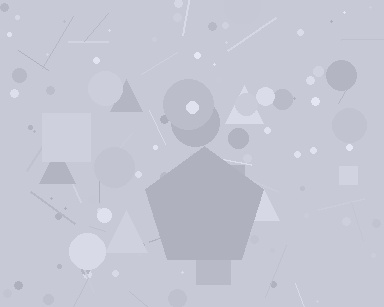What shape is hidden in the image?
A pentagon is hidden in the image.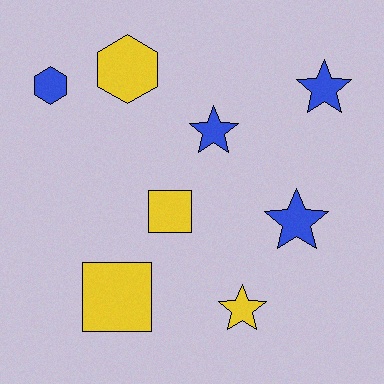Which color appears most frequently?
Yellow, with 4 objects.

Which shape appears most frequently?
Star, with 4 objects.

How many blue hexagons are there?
There is 1 blue hexagon.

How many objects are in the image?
There are 8 objects.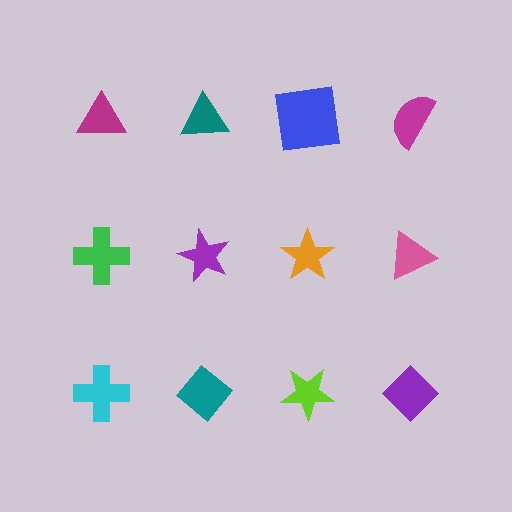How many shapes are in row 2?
4 shapes.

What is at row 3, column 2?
A teal diamond.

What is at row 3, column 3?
A lime star.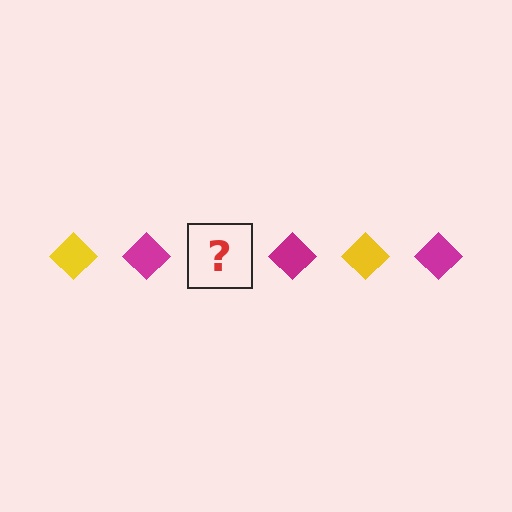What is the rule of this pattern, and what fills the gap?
The rule is that the pattern cycles through yellow, magenta diamonds. The gap should be filled with a yellow diamond.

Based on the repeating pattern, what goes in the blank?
The blank should be a yellow diamond.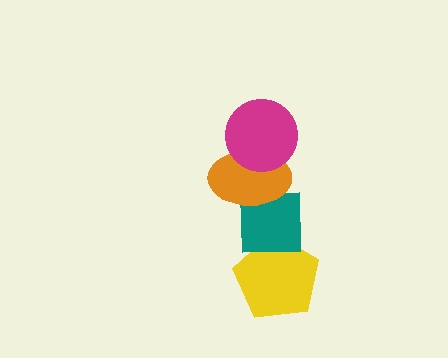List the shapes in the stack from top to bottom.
From top to bottom: the magenta circle, the orange ellipse, the teal square, the yellow pentagon.